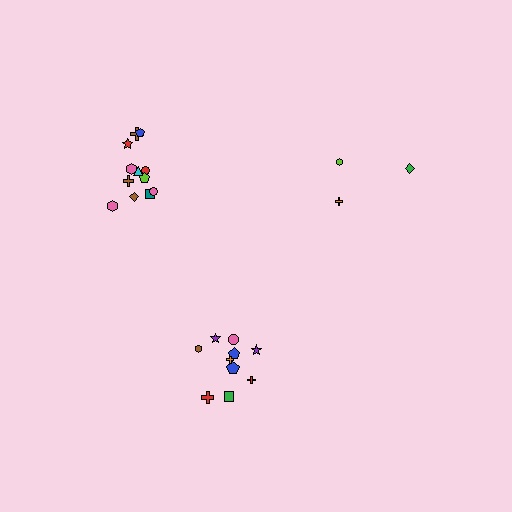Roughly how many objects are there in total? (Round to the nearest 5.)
Roughly 25 objects in total.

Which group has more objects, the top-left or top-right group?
The top-left group.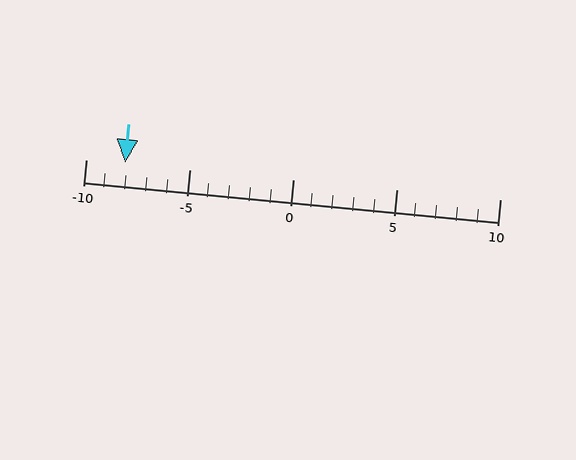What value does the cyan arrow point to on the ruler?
The cyan arrow points to approximately -8.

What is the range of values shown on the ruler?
The ruler shows values from -10 to 10.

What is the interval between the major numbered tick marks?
The major tick marks are spaced 5 units apart.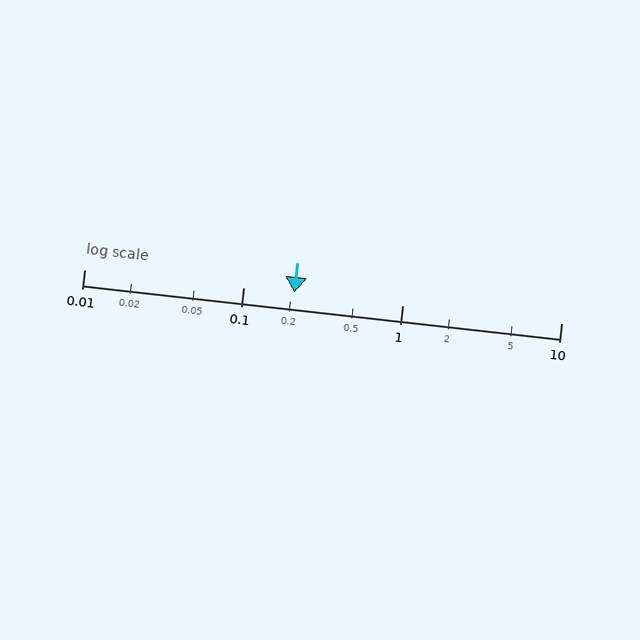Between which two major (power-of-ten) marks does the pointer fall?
The pointer is between 0.1 and 1.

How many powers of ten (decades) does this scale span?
The scale spans 3 decades, from 0.01 to 10.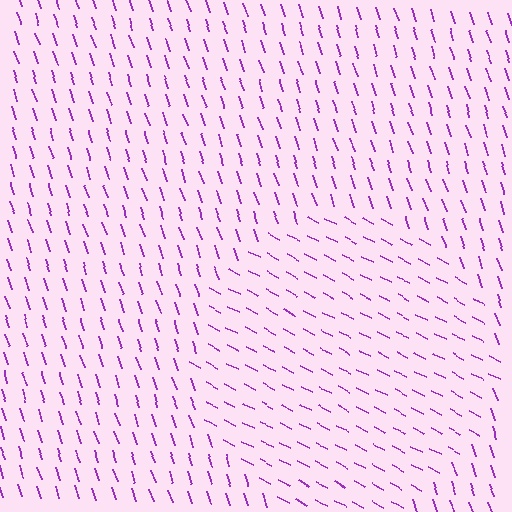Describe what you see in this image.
The image is filled with small purple line segments. A circle region in the image has lines oriented differently from the surrounding lines, creating a visible texture boundary.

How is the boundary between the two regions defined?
The boundary is defined purely by a change in line orientation (approximately 45 degrees difference). All lines are the same color and thickness.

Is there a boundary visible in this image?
Yes, there is a texture boundary formed by a change in line orientation.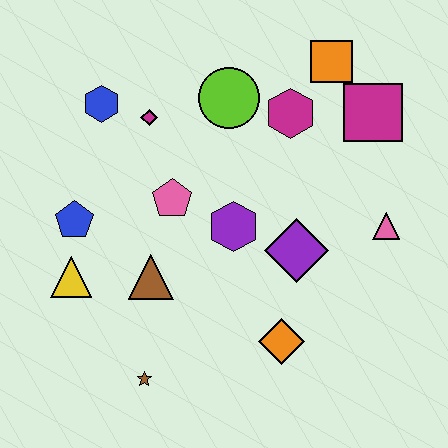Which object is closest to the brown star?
The brown triangle is closest to the brown star.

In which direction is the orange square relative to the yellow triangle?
The orange square is to the right of the yellow triangle.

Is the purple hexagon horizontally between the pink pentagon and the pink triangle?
Yes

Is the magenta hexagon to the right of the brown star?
Yes